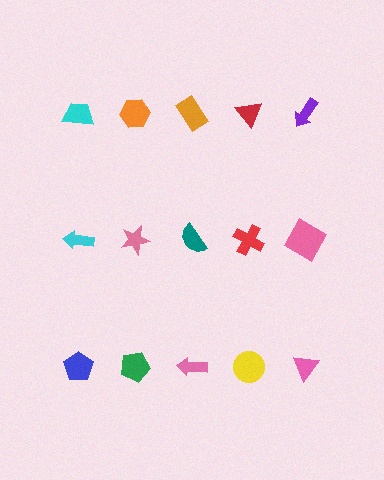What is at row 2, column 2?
A pink star.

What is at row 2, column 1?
A cyan arrow.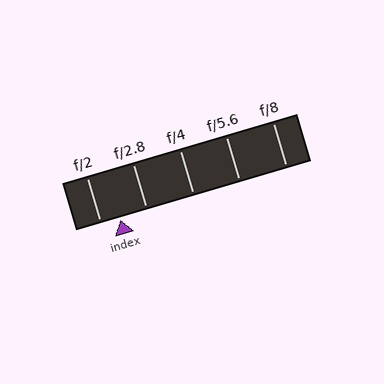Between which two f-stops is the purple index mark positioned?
The index mark is between f/2 and f/2.8.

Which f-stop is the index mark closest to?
The index mark is closest to f/2.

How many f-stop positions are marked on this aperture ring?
There are 5 f-stop positions marked.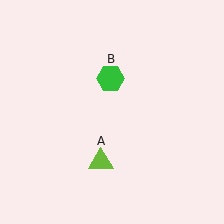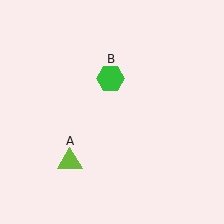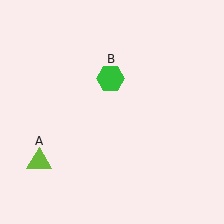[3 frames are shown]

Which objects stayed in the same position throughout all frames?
Green hexagon (object B) remained stationary.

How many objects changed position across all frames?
1 object changed position: lime triangle (object A).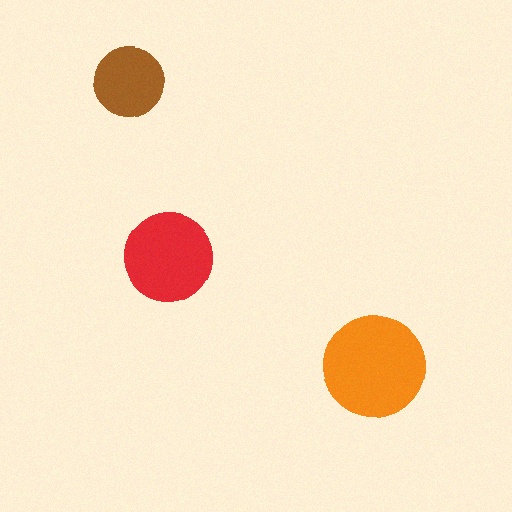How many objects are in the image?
There are 3 objects in the image.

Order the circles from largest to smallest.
the orange one, the red one, the brown one.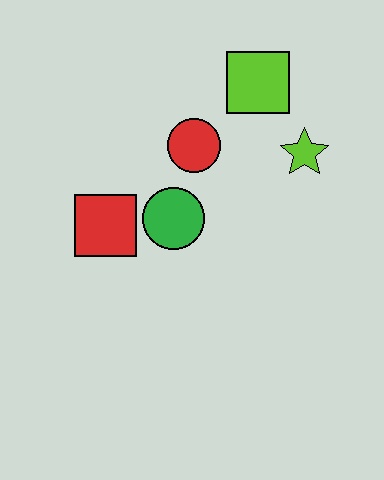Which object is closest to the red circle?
The green circle is closest to the red circle.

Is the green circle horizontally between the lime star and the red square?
Yes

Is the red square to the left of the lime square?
Yes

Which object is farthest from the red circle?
The red square is farthest from the red circle.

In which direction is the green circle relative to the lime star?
The green circle is to the left of the lime star.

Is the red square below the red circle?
Yes